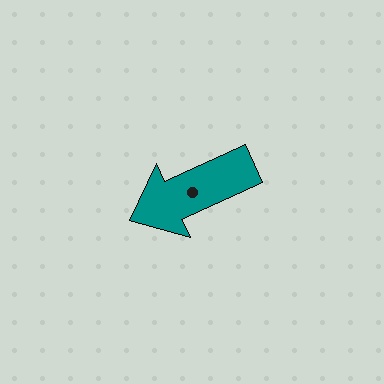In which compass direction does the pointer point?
Southwest.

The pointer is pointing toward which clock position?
Roughly 8 o'clock.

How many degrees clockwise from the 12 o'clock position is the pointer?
Approximately 245 degrees.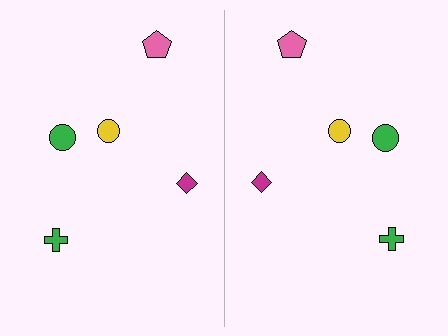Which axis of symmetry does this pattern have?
The pattern has a vertical axis of symmetry running through the center of the image.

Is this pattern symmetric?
Yes, this pattern has bilateral (reflection) symmetry.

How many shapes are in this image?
There are 10 shapes in this image.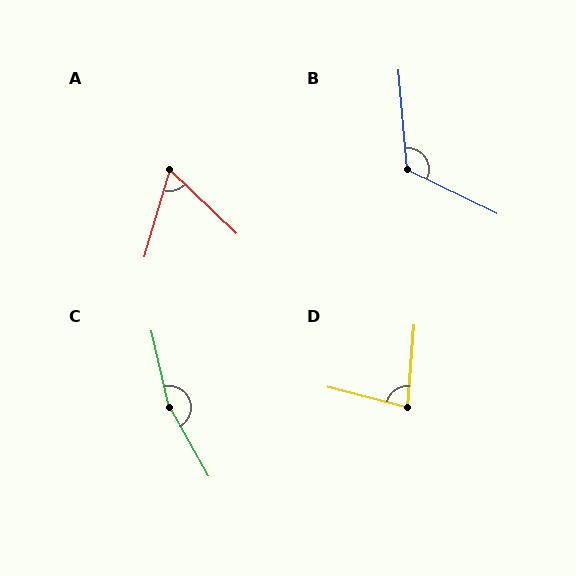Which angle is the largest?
C, at approximately 164 degrees.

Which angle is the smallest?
A, at approximately 62 degrees.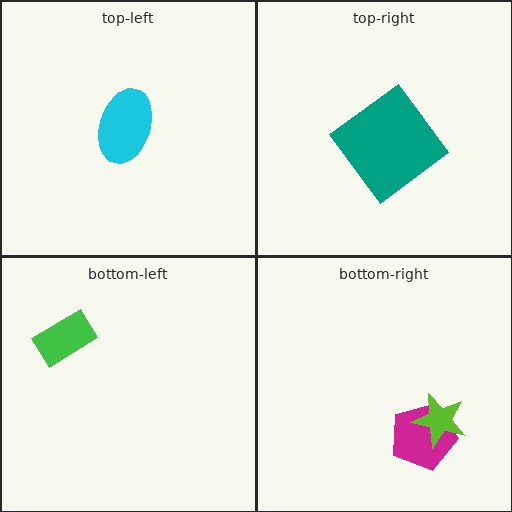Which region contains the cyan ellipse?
The top-left region.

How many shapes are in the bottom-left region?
1.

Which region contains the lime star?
The bottom-right region.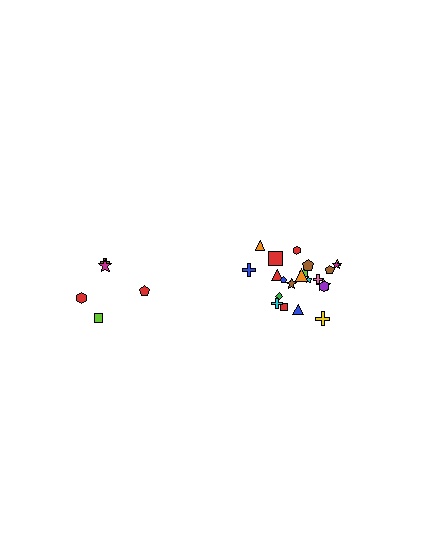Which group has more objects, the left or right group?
The right group.